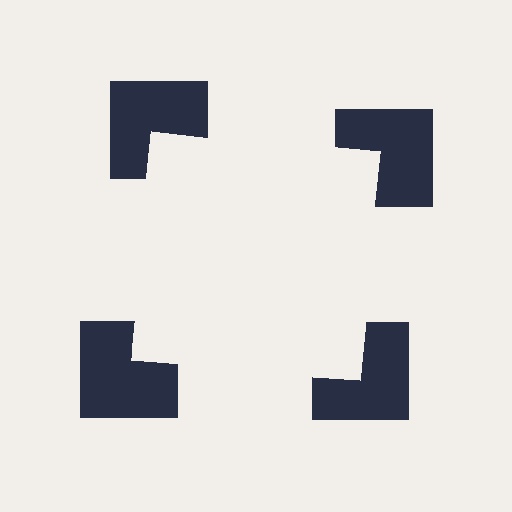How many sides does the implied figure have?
4 sides.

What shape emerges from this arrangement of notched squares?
An illusory square — its edges are inferred from the aligned wedge cuts in the notched squares, not physically drawn.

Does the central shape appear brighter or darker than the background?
It typically appears slightly brighter than the background, even though no actual brightness change is drawn.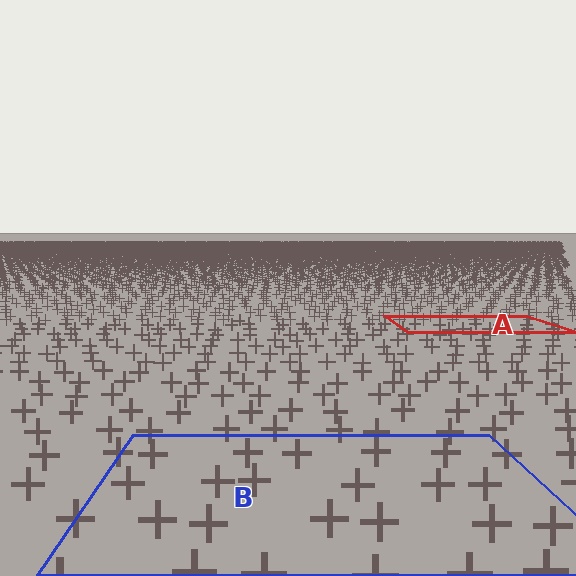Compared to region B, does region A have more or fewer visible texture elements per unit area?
Region A has more texture elements per unit area — they are packed more densely because it is farther away.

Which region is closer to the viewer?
Region B is closer. The texture elements there are larger and more spread out.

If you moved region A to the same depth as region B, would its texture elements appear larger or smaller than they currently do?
They would appear larger. At a closer depth, the same texture elements are projected at a bigger on-screen size.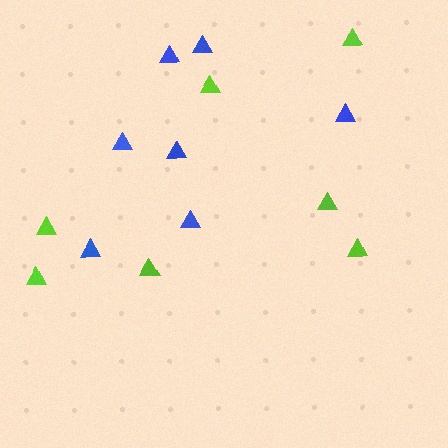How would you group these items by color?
There are 2 groups: one group of lime triangles (7) and one group of blue triangles (7).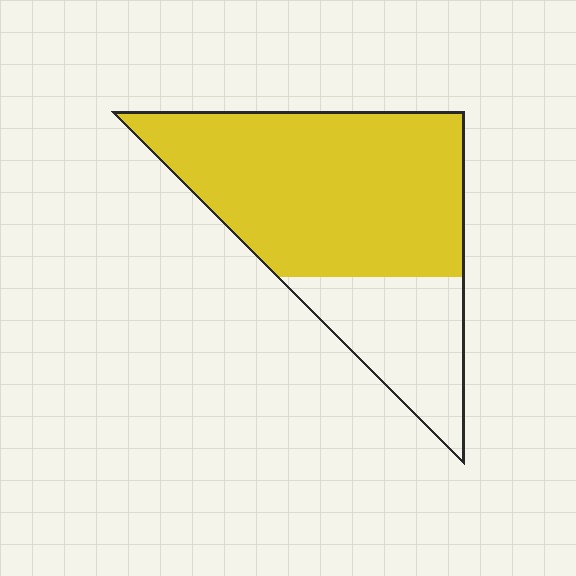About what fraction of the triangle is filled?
About three quarters (3/4).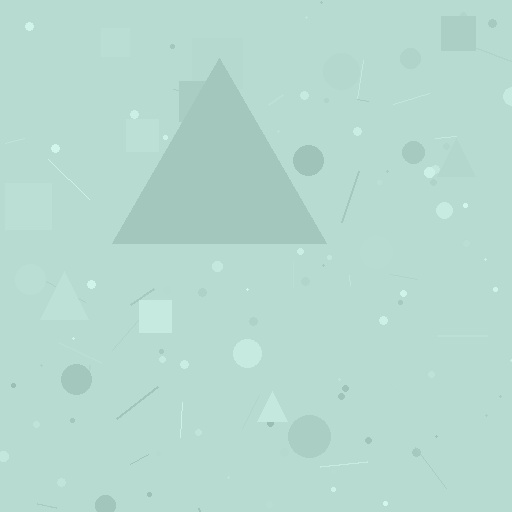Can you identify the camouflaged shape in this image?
The camouflaged shape is a triangle.